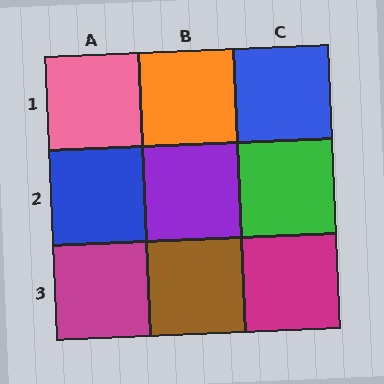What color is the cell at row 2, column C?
Green.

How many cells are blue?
2 cells are blue.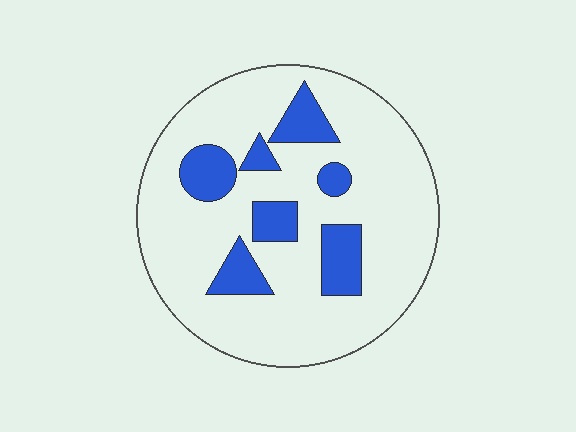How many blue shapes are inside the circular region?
7.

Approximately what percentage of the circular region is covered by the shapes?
Approximately 20%.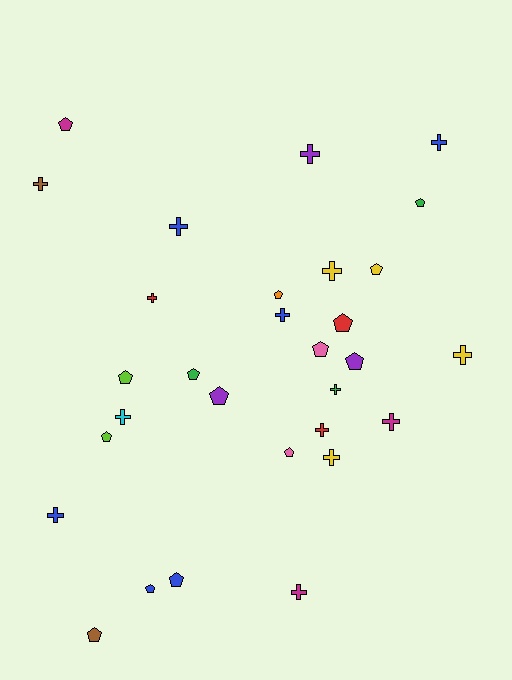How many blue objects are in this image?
There are 6 blue objects.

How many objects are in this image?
There are 30 objects.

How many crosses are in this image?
There are 15 crosses.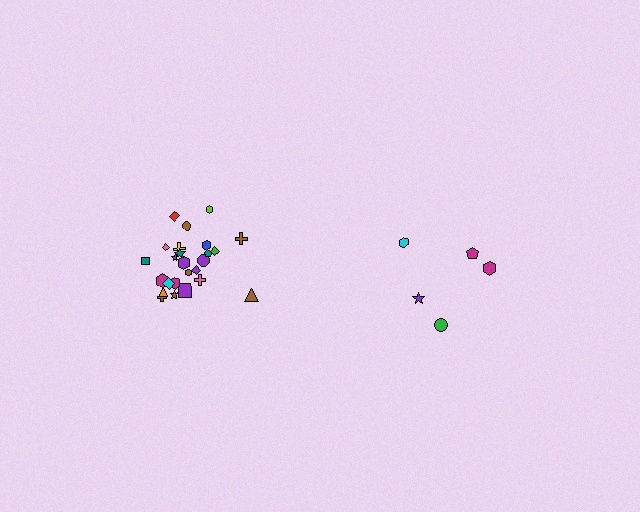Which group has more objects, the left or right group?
The left group.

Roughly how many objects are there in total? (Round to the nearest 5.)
Roughly 30 objects in total.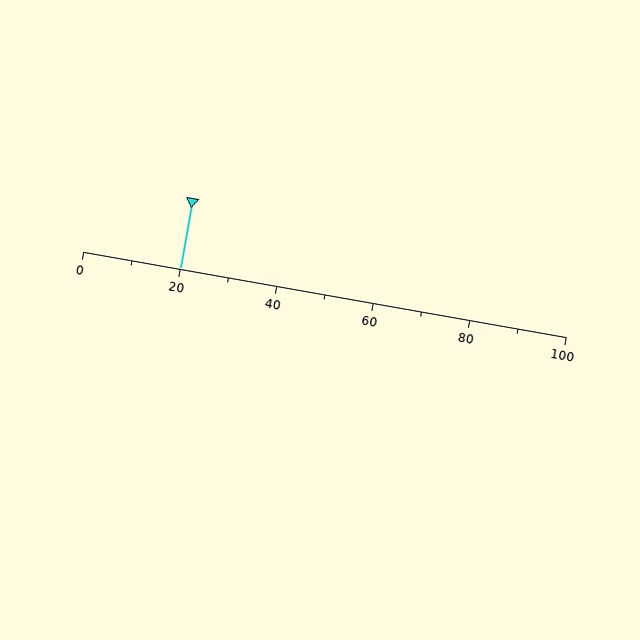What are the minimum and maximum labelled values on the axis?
The axis runs from 0 to 100.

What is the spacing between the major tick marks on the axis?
The major ticks are spaced 20 apart.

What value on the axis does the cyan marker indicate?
The marker indicates approximately 20.